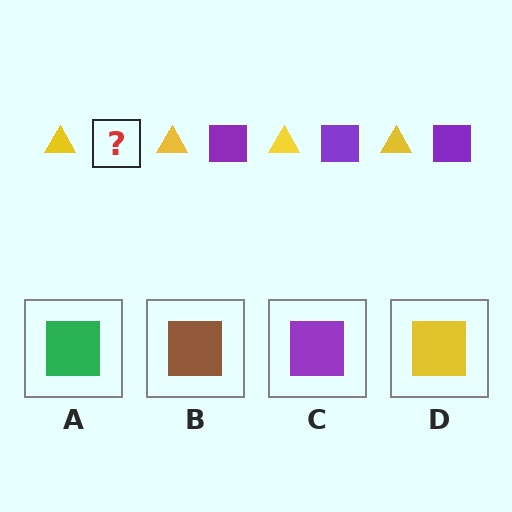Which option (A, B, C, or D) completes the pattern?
C.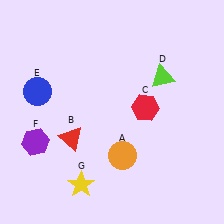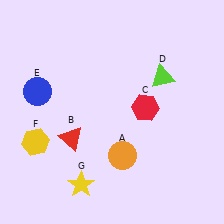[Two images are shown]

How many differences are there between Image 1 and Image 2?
There is 1 difference between the two images.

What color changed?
The hexagon (F) changed from purple in Image 1 to yellow in Image 2.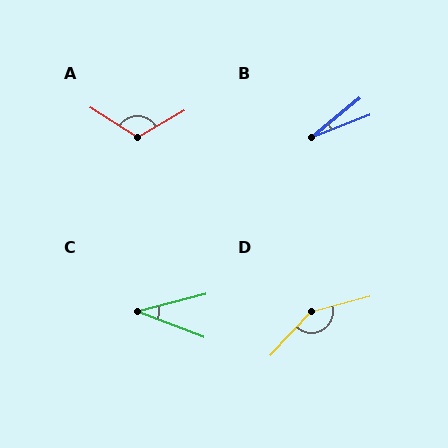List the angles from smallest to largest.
B (18°), C (35°), A (118°), D (148°).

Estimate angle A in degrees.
Approximately 118 degrees.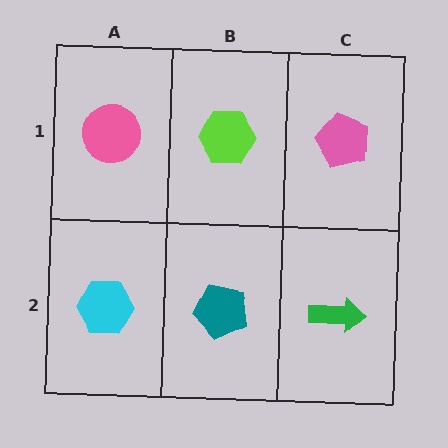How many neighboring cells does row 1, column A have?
2.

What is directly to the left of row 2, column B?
A cyan hexagon.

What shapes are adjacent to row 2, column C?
A pink pentagon (row 1, column C), a teal pentagon (row 2, column B).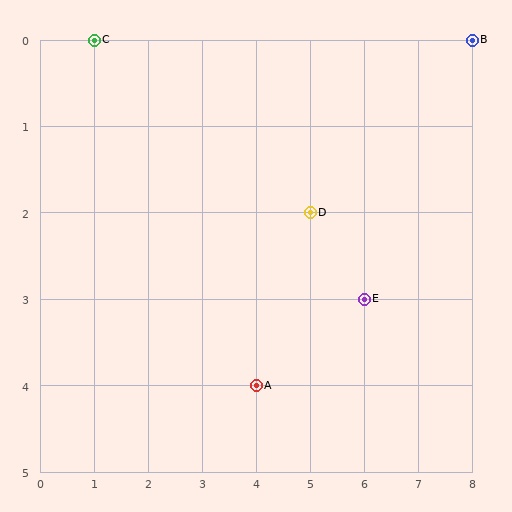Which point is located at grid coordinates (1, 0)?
Point C is at (1, 0).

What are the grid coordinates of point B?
Point B is at grid coordinates (8, 0).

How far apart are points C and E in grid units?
Points C and E are 5 columns and 3 rows apart (about 5.8 grid units diagonally).